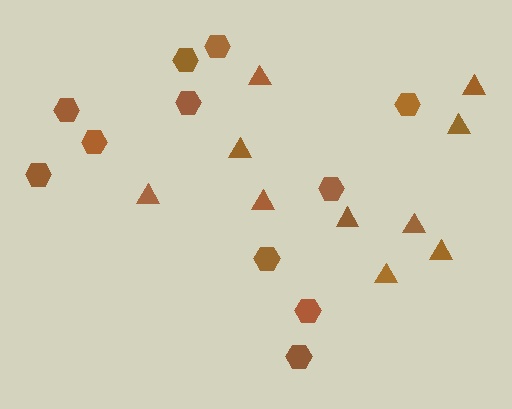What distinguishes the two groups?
There are 2 groups: one group of hexagons (11) and one group of triangles (10).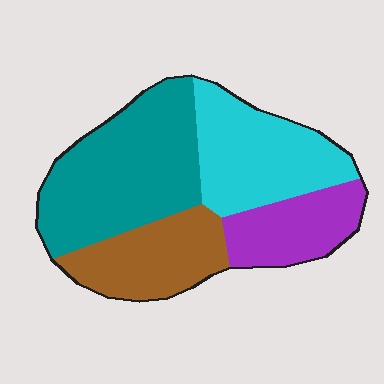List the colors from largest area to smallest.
From largest to smallest: teal, cyan, brown, purple.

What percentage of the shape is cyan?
Cyan covers 26% of the shape.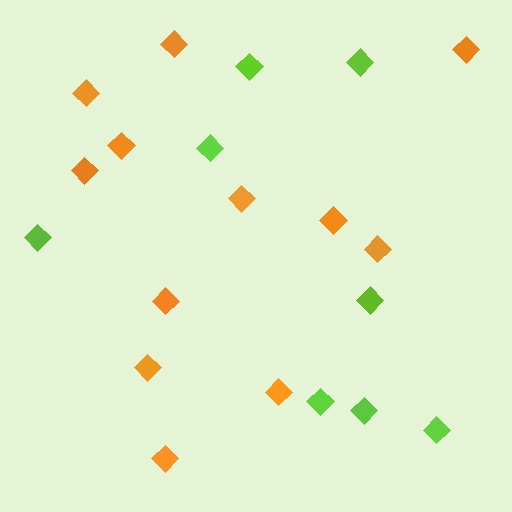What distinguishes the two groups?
There are 2 groups: one group of lime diamonds (8) and one group of orange diamonds (12).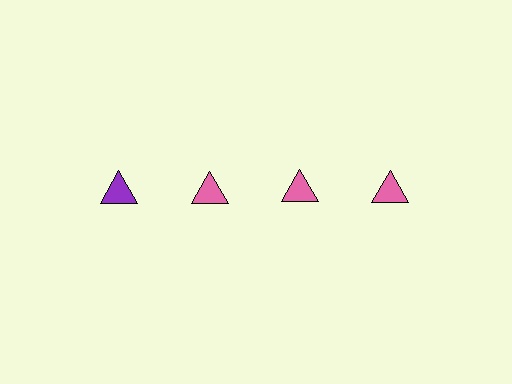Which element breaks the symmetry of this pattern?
The purple triangle in the top row, leftmost column breaks the symmetry. All other shapes are pink triangles.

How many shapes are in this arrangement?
There are 4 shapes arranged in a grid pattern.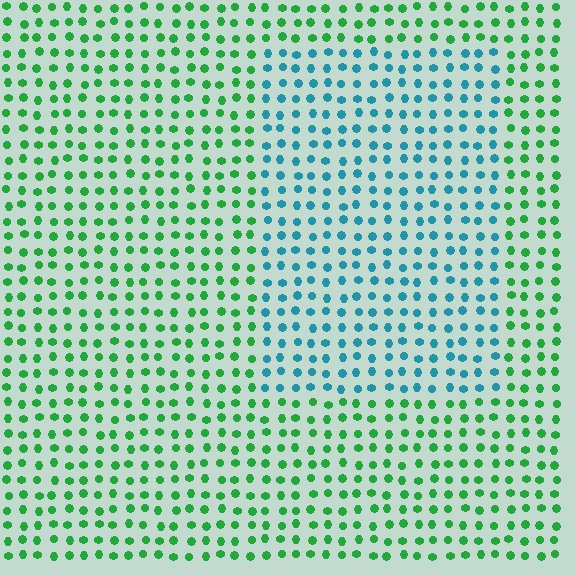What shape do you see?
I see a rectangle.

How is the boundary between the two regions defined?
The boundary is defined purely by a slight shift in hue (about 57 degrees). Spacing, size, and orientation are identical on both sides.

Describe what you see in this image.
The image is filled with small green elements in a uniform arrangement. A rectangle-shaped region is visible where the elements are tinted to a slightly different hue, forming a subtle color boundary.